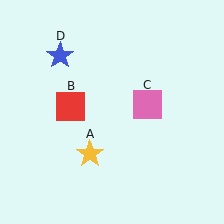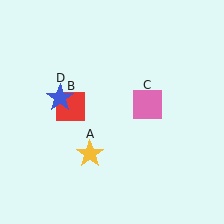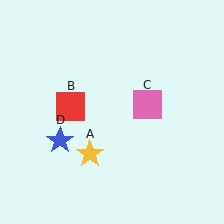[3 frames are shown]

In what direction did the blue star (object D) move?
The blue star (object D) moved down.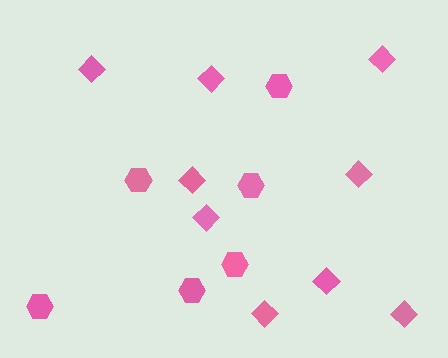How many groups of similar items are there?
There are 2 groups: one group of hexagons (6) and one group of diamonds (9).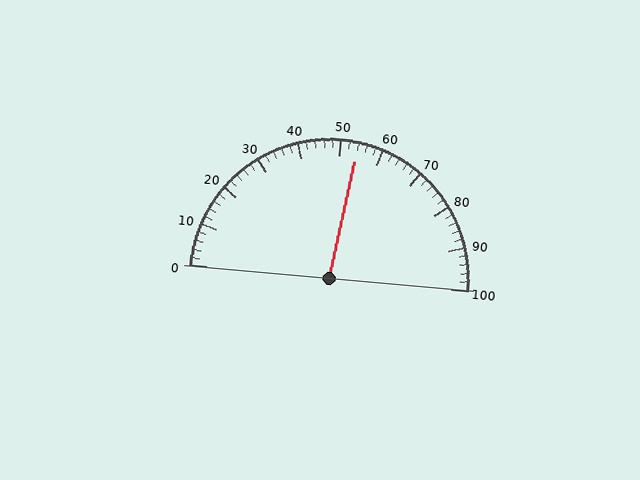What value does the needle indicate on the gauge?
The needle indicates approximately 54.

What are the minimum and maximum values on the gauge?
The gauge ranges from 0 to 100.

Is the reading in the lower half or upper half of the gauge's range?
The reading is in the upper half of the range (0 to 100).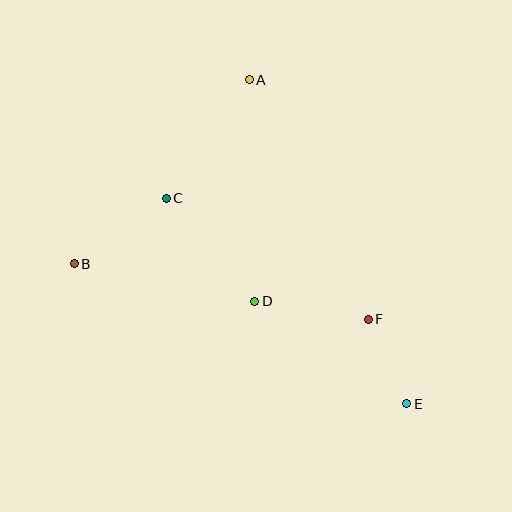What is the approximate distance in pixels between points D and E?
The distance between D and E is approximately 183 pixels.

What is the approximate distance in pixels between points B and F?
The distance between B and F is approximately 299 pixels.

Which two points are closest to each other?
Points E and F are closest to each other.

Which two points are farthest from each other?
Points B and E are farthest from each other.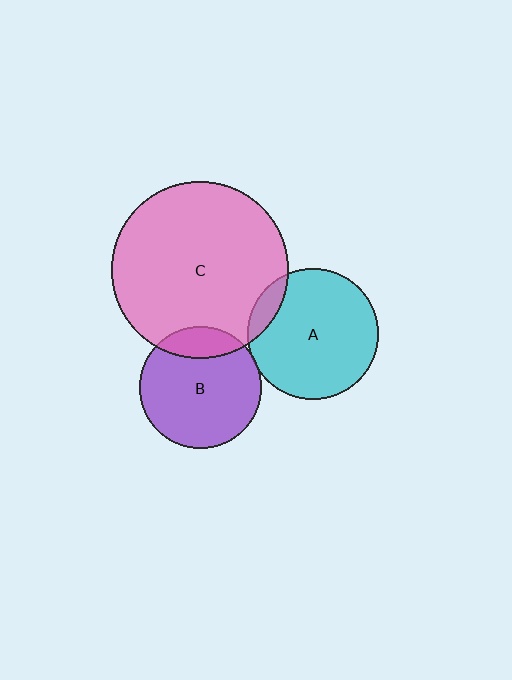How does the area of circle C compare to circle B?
Approximately 2.1 times.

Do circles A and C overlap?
Yes.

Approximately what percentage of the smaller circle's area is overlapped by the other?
Approximately 10%.